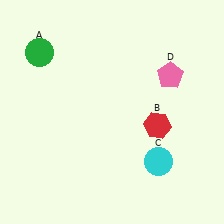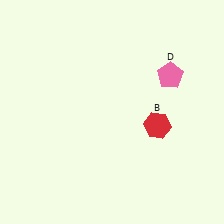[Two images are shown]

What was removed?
The green circle (A), the cyan circle (C) were removed in Image 2.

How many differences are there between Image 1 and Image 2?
There are 2 differences between the two images.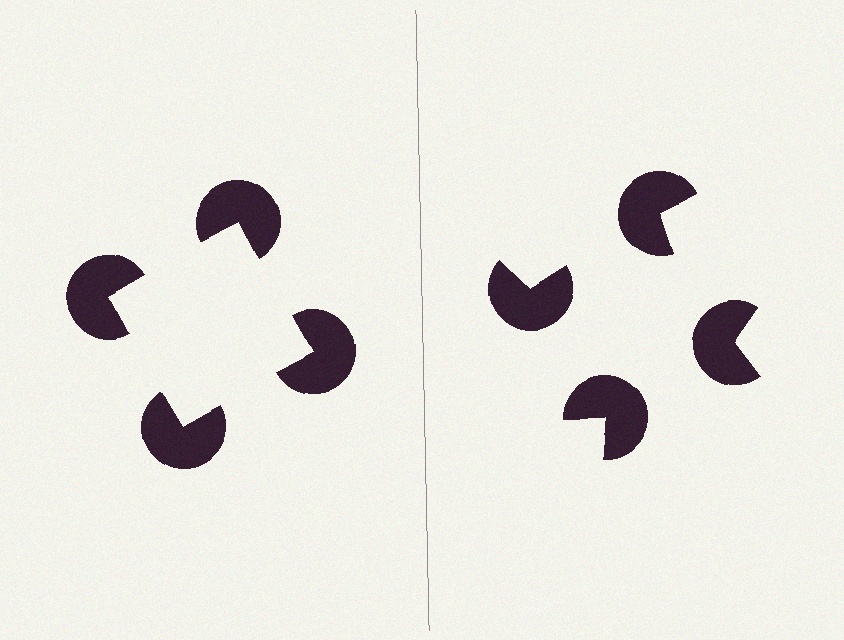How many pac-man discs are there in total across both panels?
8 — 4 on each side.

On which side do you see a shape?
An illusory square appears on the left side. On the right side the wedge cuts are rotated, so no coherent shape forms.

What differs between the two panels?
The pac-man discs are positioned identically on both sides; only the wedge orientations differ. On the left they align to a square; on the right they are misaligned.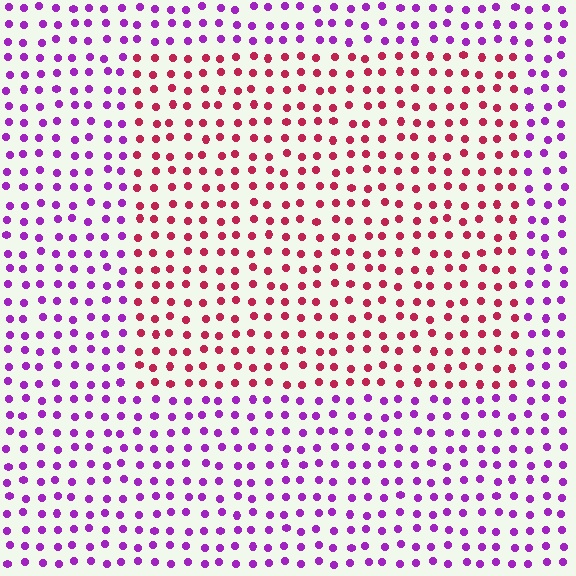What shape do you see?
I see a rectangle.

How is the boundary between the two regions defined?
The boundary is defined purely by a slight shift in hue (about 54 degrees). Spacing, size, and orientation are identical on both sides.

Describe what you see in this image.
The image is filled with small purple elements in a uniform arrangement. A rectangle-shaped region is visible where the elements are tinted to a slightly different hue, forming a subtle color boundary.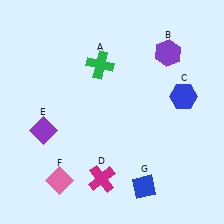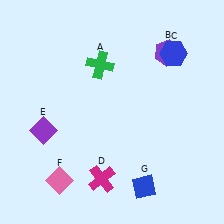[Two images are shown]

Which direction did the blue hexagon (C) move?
The blue hexagon (C) moved up.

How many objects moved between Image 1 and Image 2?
1 object moved between the two images.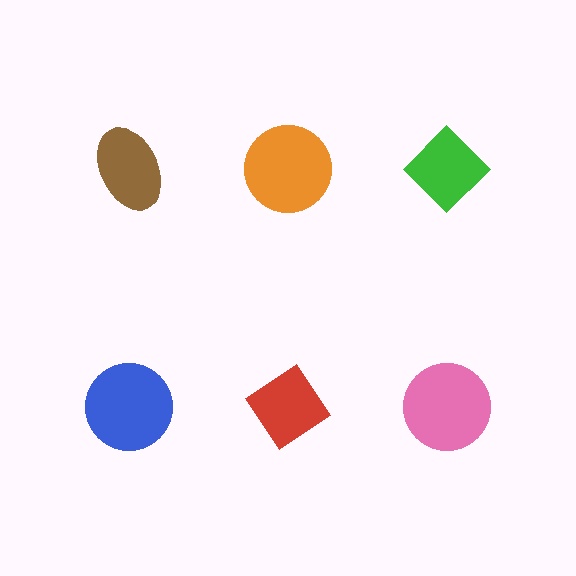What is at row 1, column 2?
An orange circle.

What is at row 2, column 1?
A blue circle.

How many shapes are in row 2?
3 shapes.